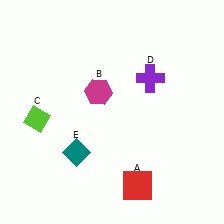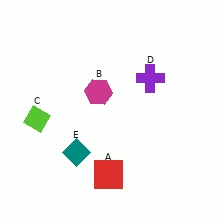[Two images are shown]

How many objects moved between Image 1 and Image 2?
1 object moved between the two images.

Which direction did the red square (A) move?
The red square (A) moved left.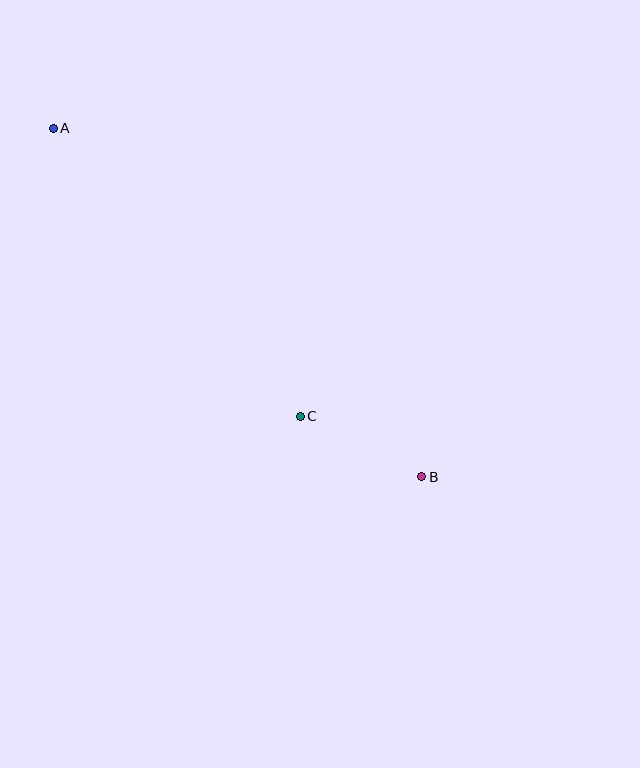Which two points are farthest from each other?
Points A and B are farthest from each other.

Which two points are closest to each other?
Points B and C are closest to each other.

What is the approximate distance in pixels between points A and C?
The distance between A and C is approximately 379 pixels.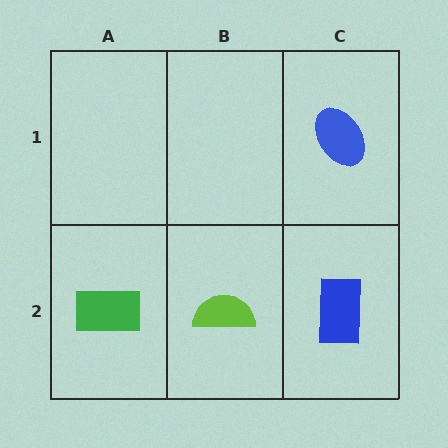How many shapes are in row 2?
3 shapes.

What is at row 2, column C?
A blue rectangle.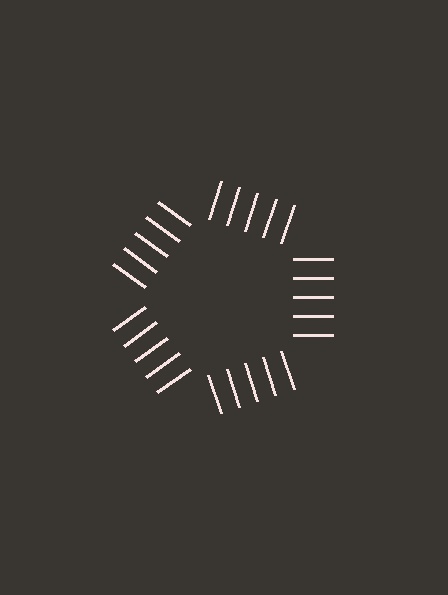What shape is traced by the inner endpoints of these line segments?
An illusory pentagon — the line segments terminate on its edges but no continuous stroke is drawn.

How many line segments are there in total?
25 — 5 along each of the 5 edges.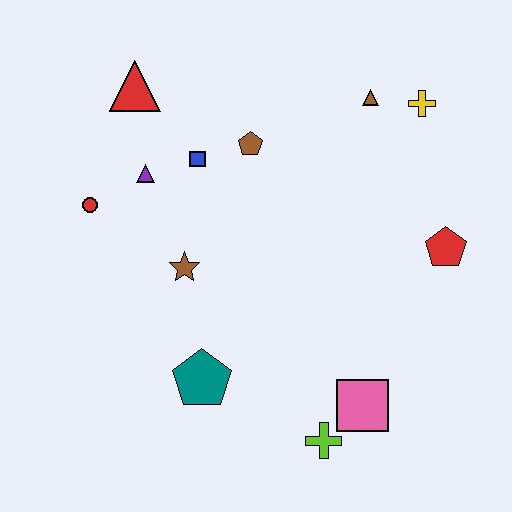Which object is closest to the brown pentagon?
The blue square is closest to the brown pentagon.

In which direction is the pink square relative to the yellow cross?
The pink square is below the yellow cross.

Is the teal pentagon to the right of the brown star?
Yes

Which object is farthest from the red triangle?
The lime cross is farthest from the red triangle.